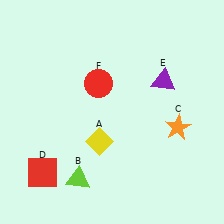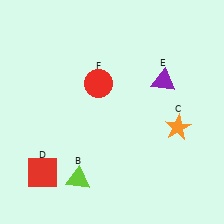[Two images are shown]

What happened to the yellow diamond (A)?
The yellow diamond (A) was removed in Image 2. It was in the bottom-left area of Image 1.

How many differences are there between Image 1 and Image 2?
There is 1 difference between the two images.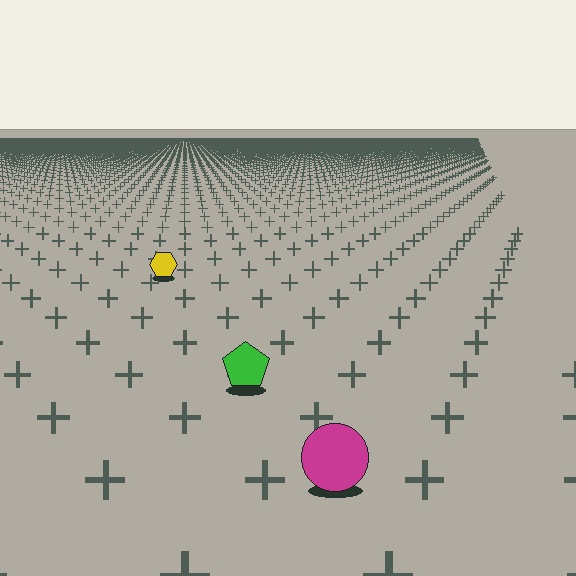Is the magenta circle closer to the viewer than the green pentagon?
Yes. The magenta circle is closer — you can tell from the texture gradient: the ground texture is coarser near it.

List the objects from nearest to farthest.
From nearest to farthest: the magenta circle, the green pentagon, the yellow hexagon.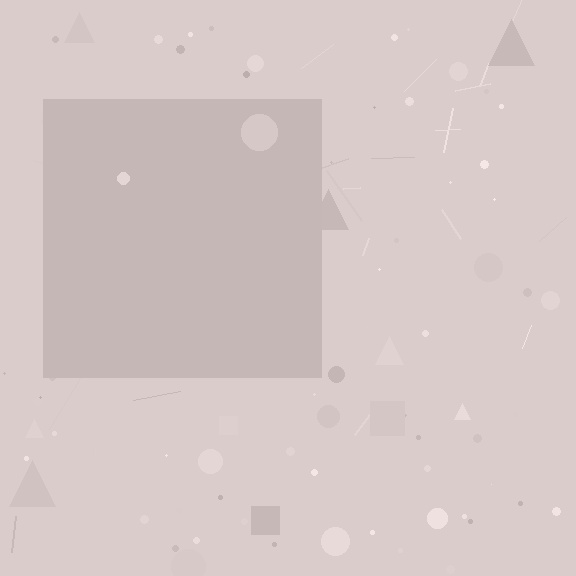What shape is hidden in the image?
A square is hidden in the image.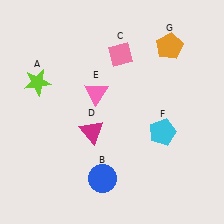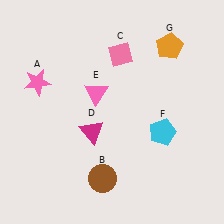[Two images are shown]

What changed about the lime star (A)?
In Image 1, A is lime. In Image 2, it changed to pink.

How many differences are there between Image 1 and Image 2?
There are 2 differences between the two images.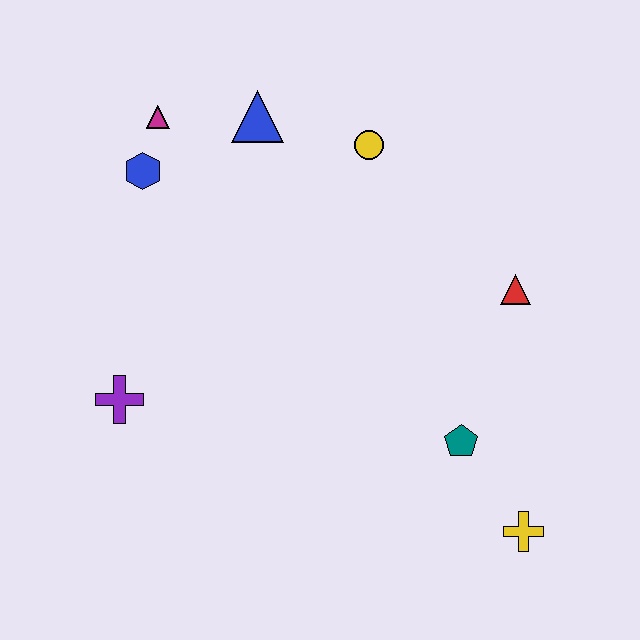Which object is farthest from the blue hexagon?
The yellow cross is farthest from the blue hexagon.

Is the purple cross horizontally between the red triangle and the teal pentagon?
No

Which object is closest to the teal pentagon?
The yellow cross is closest to the teal pentagon.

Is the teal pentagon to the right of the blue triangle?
Yes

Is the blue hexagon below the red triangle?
No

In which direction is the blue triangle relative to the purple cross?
The blue triangle is above the purple cross.